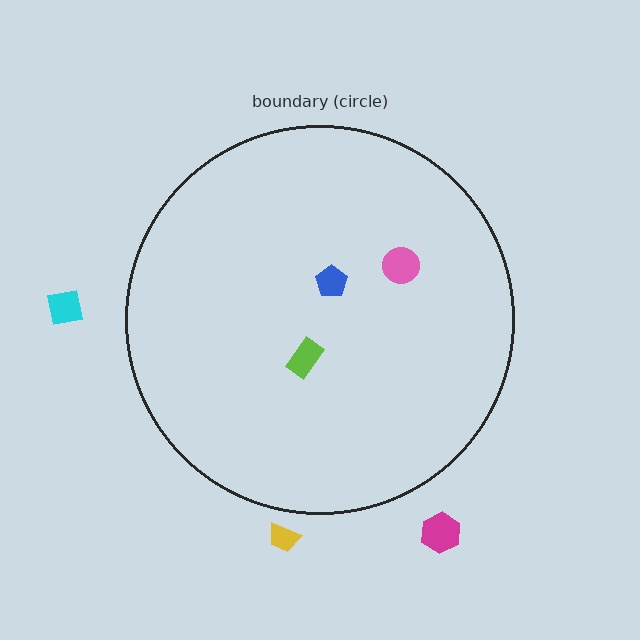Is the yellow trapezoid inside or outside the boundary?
Outside.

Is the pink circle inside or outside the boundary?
Inside.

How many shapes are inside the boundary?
3 inside, 3 outside.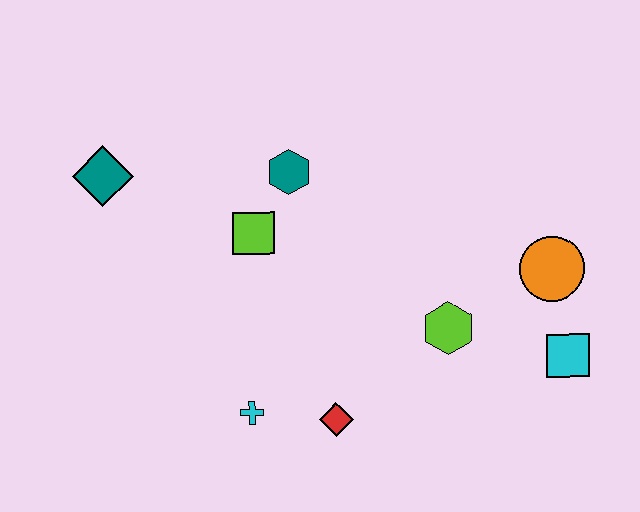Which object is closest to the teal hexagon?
The lime square is closest to the teal hexagon.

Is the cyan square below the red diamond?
No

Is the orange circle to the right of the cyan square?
No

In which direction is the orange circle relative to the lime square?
The orange circle is to the right of the lime square.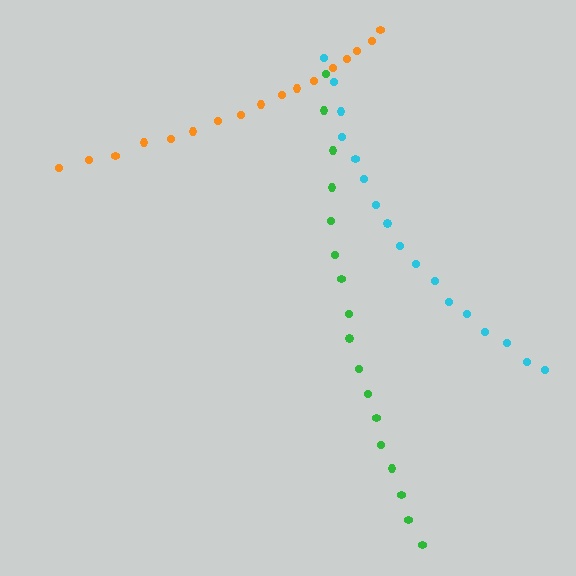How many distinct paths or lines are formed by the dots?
There are 3 distinct paths.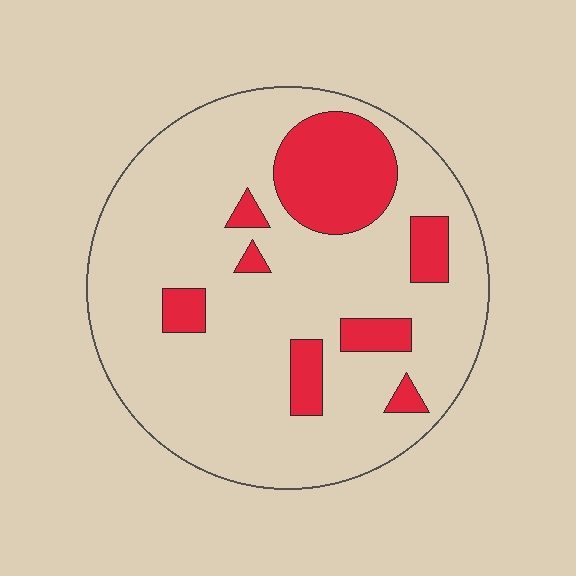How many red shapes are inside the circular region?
8.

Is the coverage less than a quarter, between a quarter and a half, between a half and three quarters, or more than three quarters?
Less than a quarter.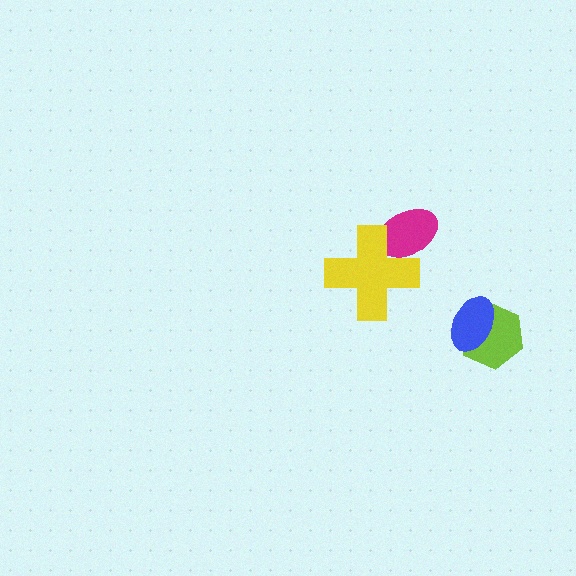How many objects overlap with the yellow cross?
1 object overlaps with the yellow cross.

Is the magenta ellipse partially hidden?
Yes, it is partially covered by another shape.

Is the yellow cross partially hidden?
No, no other shape covers it.